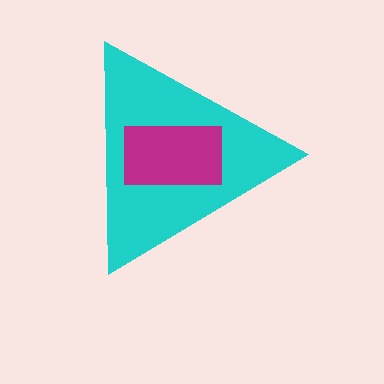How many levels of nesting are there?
2.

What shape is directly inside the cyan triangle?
The magenta rectangle.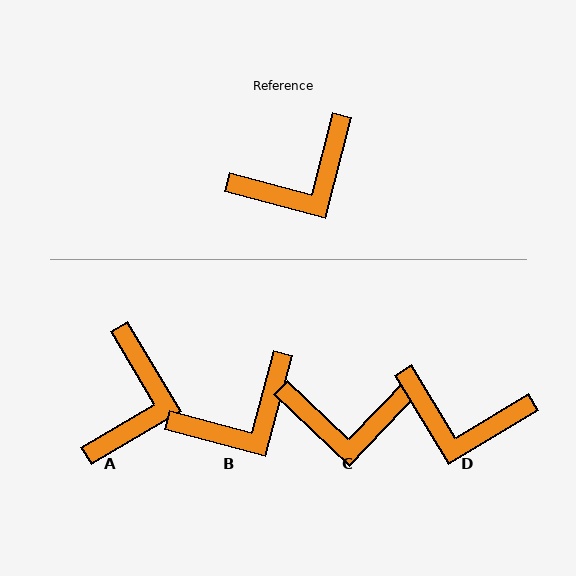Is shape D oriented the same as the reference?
No, it is off by about 44 degrees.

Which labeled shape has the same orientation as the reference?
B.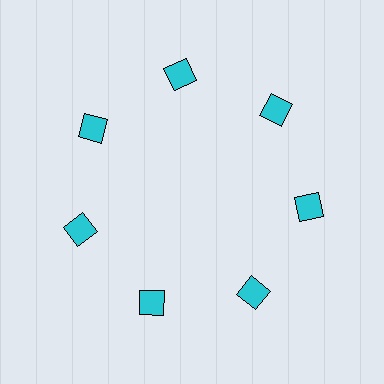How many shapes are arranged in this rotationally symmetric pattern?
There are 7 shapes, arranged in 7 groups of 1.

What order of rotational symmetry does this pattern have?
This pattern has 7-fold rotational symmetry.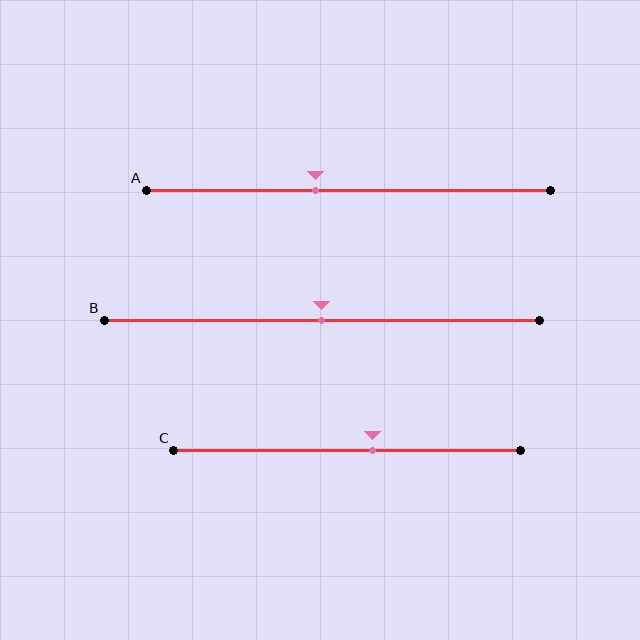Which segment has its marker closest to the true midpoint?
Segment B has its marker closest to the true midpoint.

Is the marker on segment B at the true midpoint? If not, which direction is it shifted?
Yes, the marker on segment B is at the true midpoint.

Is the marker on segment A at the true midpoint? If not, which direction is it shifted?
No, the marker on segment A is shifted to the left by about 8% of the segment length.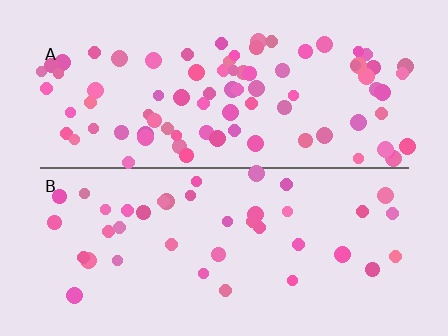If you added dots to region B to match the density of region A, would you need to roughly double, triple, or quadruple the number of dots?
Approximately double.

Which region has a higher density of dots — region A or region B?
A (the top).